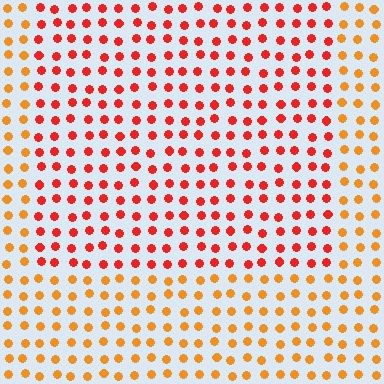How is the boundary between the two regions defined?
The boundary is defined purely by a slight shift in hue (about 33 degrees). Spacing, size, and orientation are identical on both sides.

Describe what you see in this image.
The image is filled with small orange elements in a uniform arrangement. A rectangle-shaped region is visible where the elements are tinted to a slightly different hue, forming a subtle color boundary.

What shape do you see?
I see a rectangle.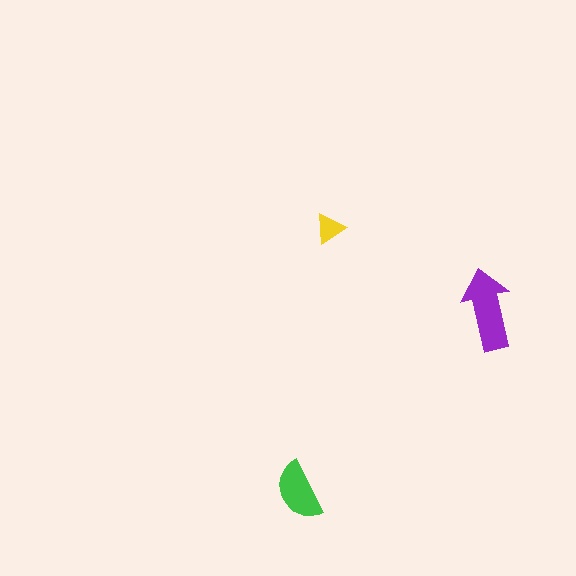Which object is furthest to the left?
The green semicircle is leftmost.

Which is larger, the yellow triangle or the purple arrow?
The purple arrow.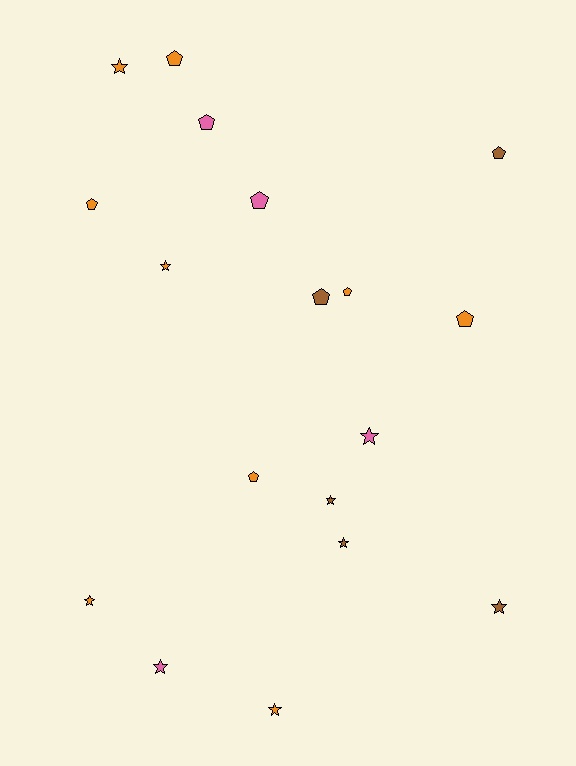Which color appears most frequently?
Orange, with 9 objects.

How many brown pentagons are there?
There are 2 brown pentagons.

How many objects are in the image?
There are 18 objects.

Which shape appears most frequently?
Pentagon, with 9 objects.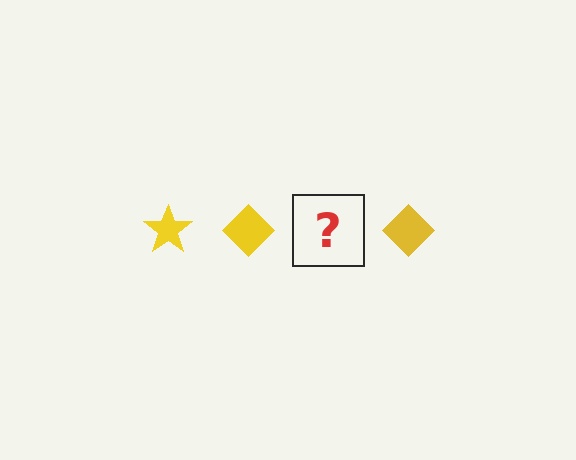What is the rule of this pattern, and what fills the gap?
The rule is that the pattern cycles through star, diamond shapes in yellow. The gap should be filled with a yellow star.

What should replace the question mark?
The question mark should be replaced with a yellow star.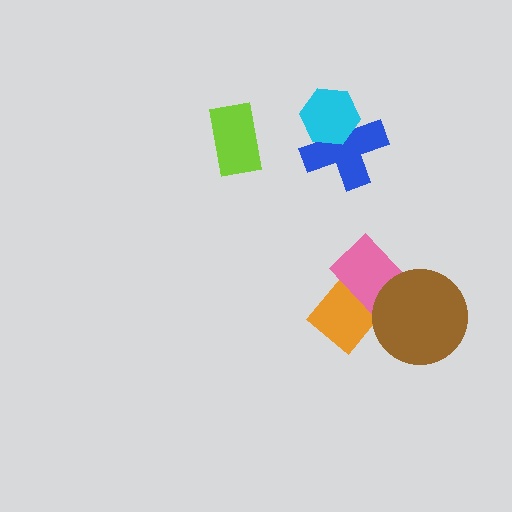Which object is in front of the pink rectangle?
The brown circle is in front of the pink rectangle.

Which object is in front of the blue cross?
The cyan hexagon is in front of the blue cross.